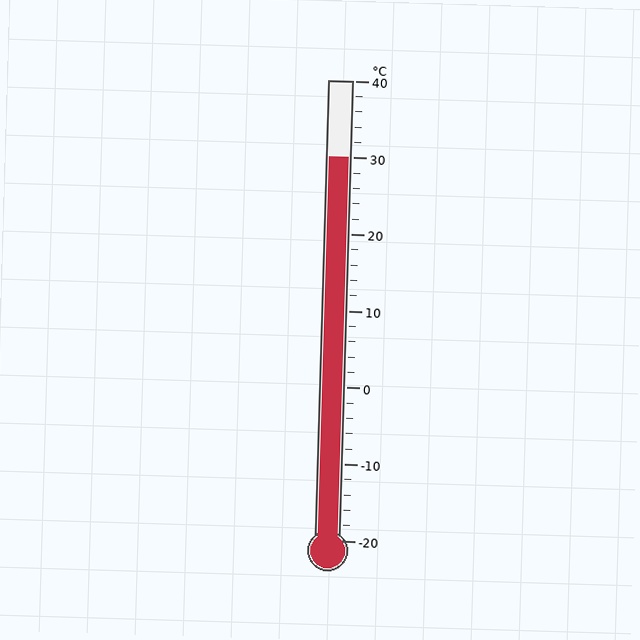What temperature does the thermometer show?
The thermometer shows approximately 30°C.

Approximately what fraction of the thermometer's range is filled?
The thermometer is filled to approximately 85% of its range.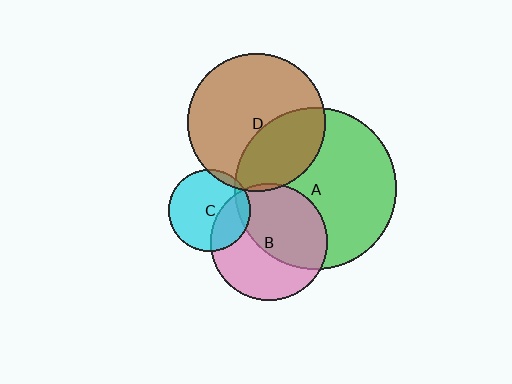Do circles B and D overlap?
Yes.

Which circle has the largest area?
Circle A (green).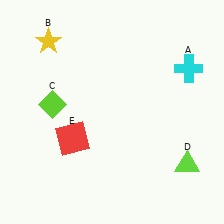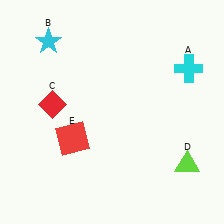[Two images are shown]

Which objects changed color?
B changed from yellow to cyan. C changed from lime to red.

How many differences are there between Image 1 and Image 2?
There are 2 differences between the two images.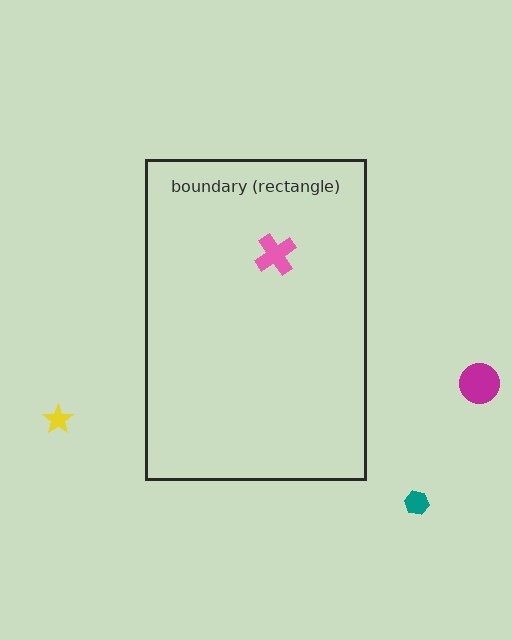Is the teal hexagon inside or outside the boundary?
Outside.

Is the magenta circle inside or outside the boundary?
Outside.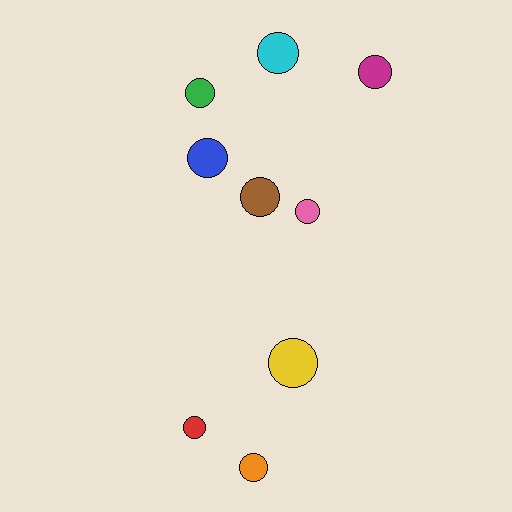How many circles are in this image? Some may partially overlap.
There are 9 circles.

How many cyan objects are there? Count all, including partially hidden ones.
There is 1 cyan object.